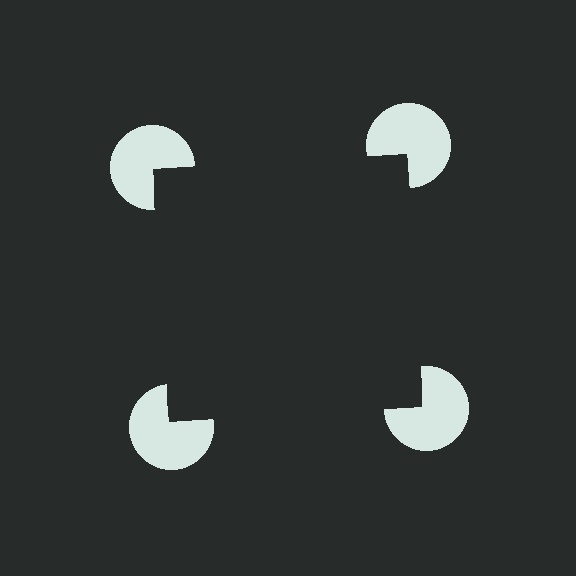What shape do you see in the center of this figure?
An illusory square — its edges are inferred from the aligned wedge cuts in the pac-man discs, not physically drawn.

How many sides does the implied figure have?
4 sides.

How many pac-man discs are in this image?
There are 4 — one at each vertex of the illusory square.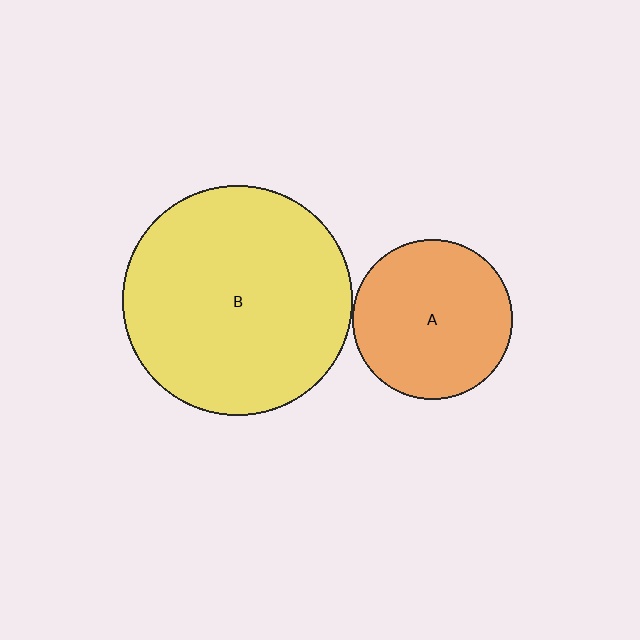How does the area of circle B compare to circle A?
Approximately 2.1 times.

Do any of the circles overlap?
No, none of the circles overlap.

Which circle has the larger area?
Circle B (yellow).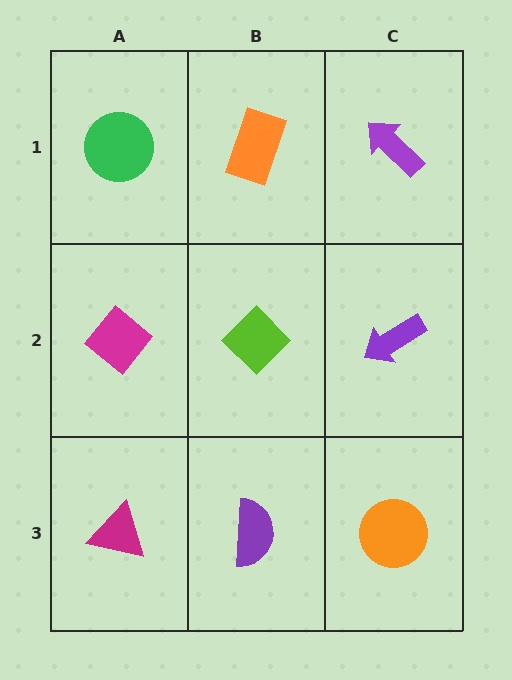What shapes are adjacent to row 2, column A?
A green circle (row 1, column A), a magenta triangle (row 3, column A), a lime diamond (row 2, column B).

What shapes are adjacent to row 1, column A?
A magenta diamond (row 2, column A), an orange rectangle (row 1, column B).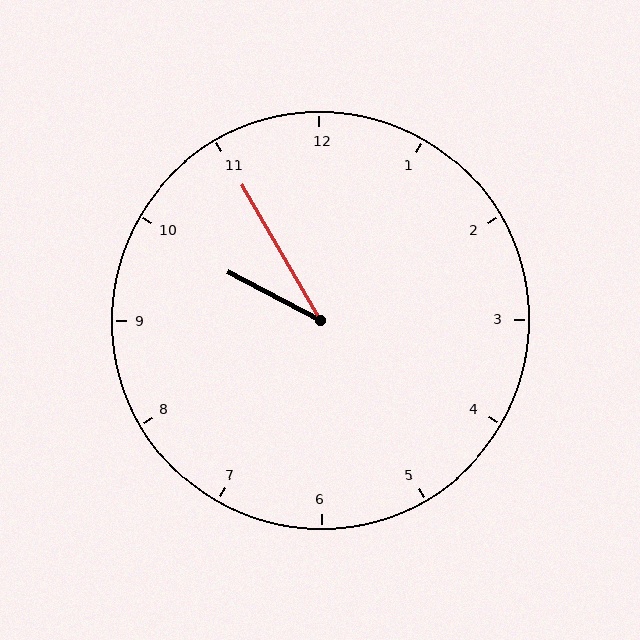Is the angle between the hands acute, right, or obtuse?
It is acute.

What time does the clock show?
9:55.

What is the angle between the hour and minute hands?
Approximately 32 degrees.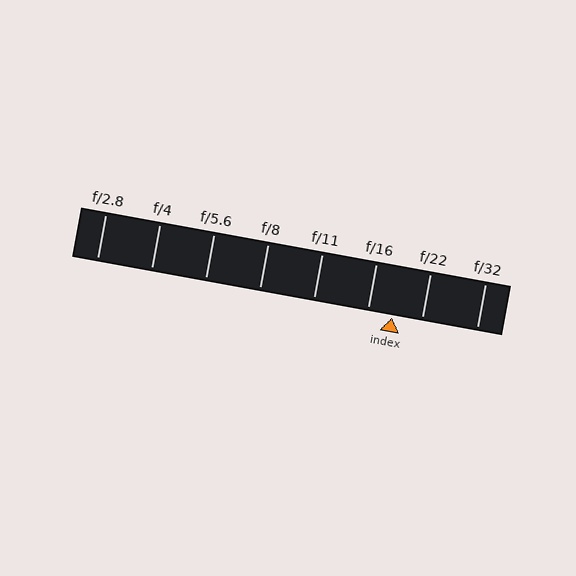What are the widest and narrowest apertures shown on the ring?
The widest aperture shown is f/2.8 and the narrowest is f/32.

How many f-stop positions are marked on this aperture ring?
There are 8 f-stop positions marked.